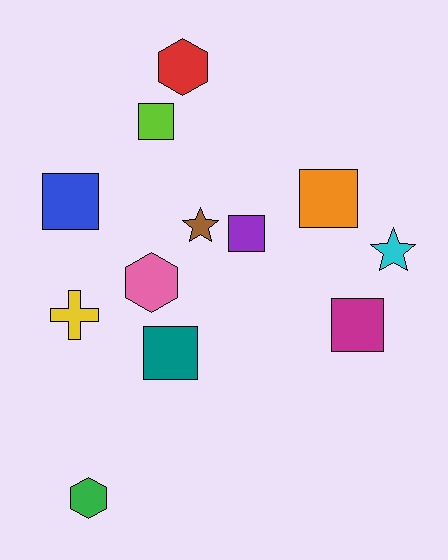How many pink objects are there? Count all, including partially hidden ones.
There is 1 pink object.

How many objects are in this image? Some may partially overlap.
There are 12 objects.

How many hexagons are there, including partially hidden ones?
There are 3 hexagons.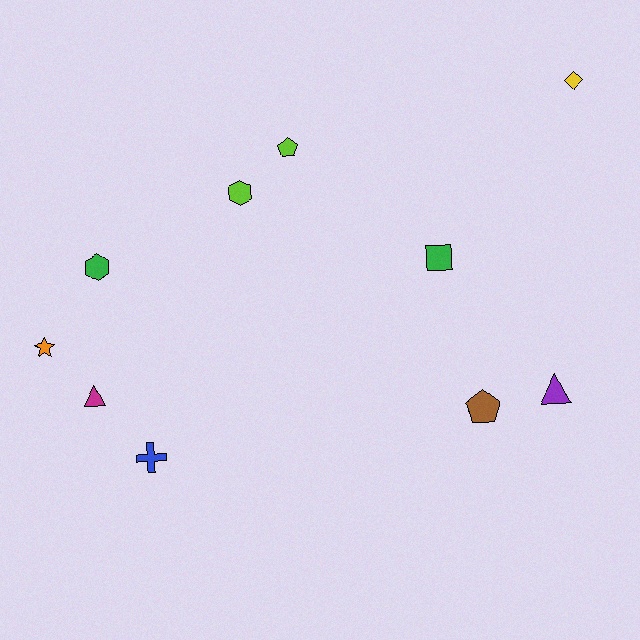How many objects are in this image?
There are 10 objects.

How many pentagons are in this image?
There are 2 pentagons.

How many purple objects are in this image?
There is 1 purple object.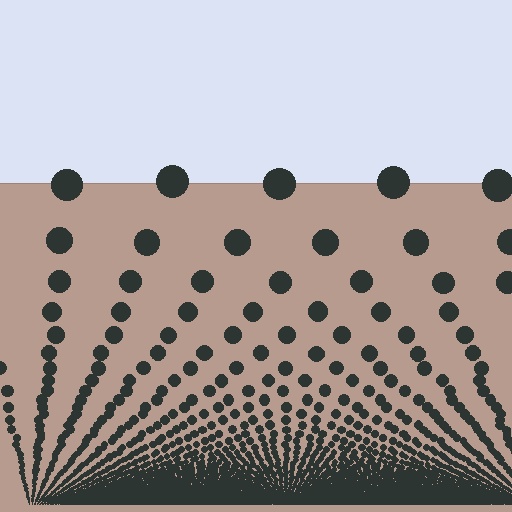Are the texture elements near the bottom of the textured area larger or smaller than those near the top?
Smaller. The gradient is inverted — elements near the bottom are smaller and denser.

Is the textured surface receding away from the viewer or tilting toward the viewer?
The surface appears to tilt toward the viewer. Texture elements get larger and sparser toward the top.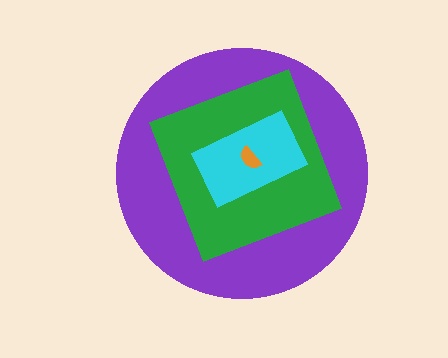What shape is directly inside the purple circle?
The green diamond.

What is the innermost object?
The orange semicircle.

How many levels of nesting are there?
4.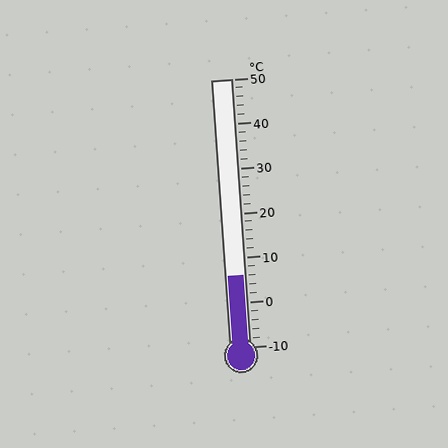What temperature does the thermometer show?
The thermometer shows approximately 6°C.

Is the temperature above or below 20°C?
The temperature is below 20°C.